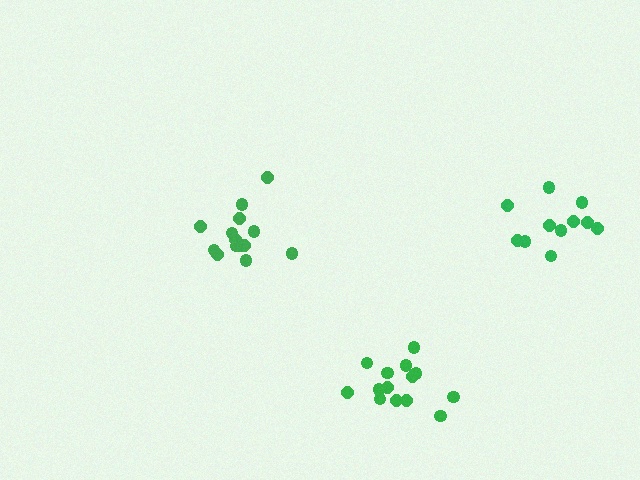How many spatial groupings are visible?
There are 3 spatial groupings.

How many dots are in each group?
Group 1: 14 dots, Group 2: 14 dots, Group 3: 11 dots (39 total).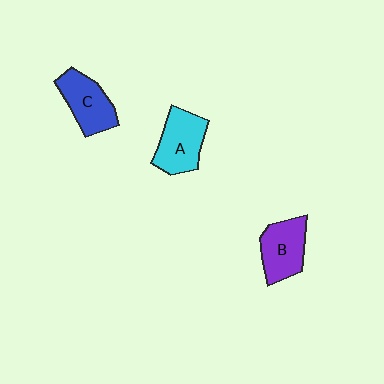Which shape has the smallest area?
Shape B (purple).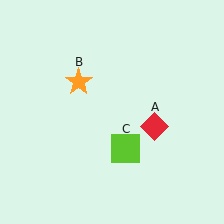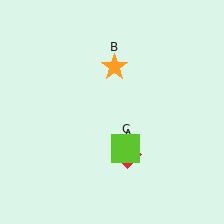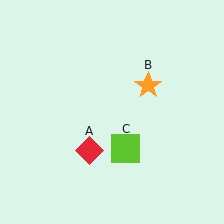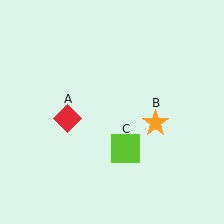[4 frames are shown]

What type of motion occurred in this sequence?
The red diamond (object A), orange star (object B) rotated clockwise around the center of the scene.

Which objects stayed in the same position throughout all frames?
Lime square (object C) remained stationary.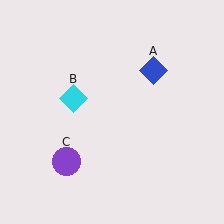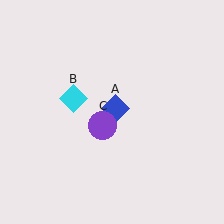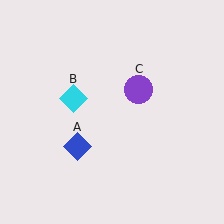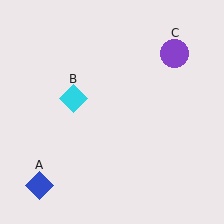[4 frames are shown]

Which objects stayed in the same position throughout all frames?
Cyan diamond (object B) remained stationary.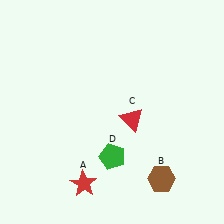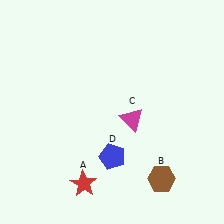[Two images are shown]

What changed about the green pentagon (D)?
In Image 1, D is green. In Image 2, it changed to blue.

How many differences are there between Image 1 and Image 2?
There are 2 differences between the two images.